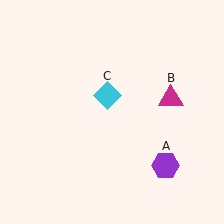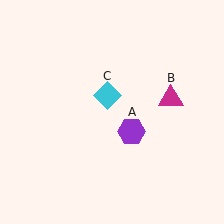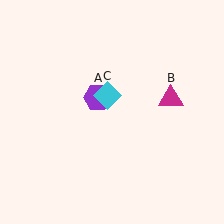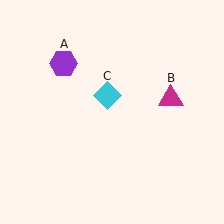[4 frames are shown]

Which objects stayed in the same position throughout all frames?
Magenta triangle (object B) and cyan diamond (object C) remained stationary.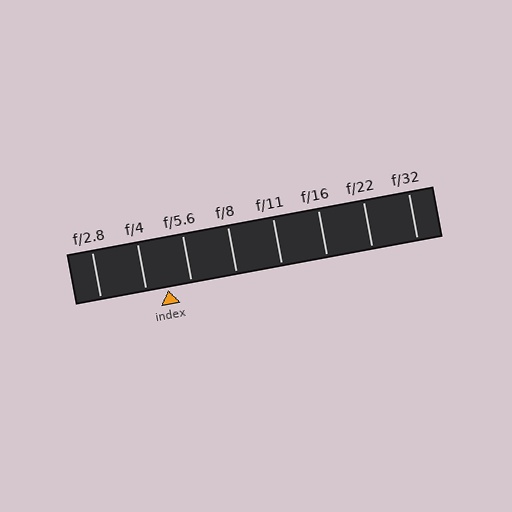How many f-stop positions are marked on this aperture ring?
There are 8 f-stop positions marked.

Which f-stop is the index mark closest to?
The index mark is closest to f/4.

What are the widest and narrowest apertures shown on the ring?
The widest aperture shown is f/2.8 and the narrowest is f/32.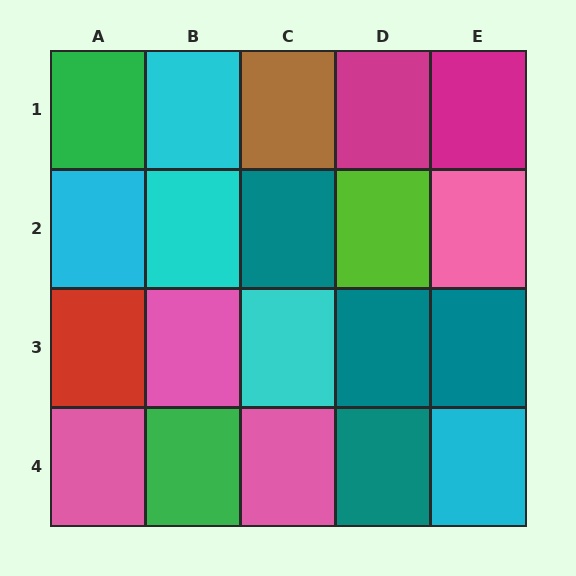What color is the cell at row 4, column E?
Cyan.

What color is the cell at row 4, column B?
Green.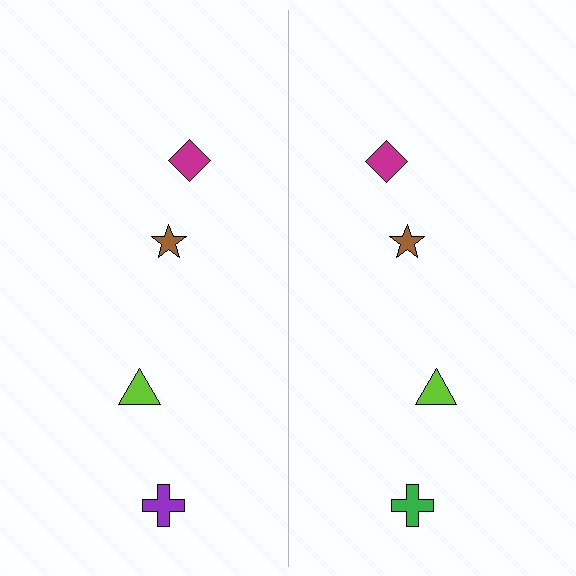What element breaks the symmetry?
The green cross on the right side breaks the symmetry — its mirror counterpart is purple.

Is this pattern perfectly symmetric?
No, the pattern is not perfectly symmetric. The green cross on the right side breaks the symmetry — its mirror counterpart is purple.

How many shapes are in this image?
There are 8 shapes in this image.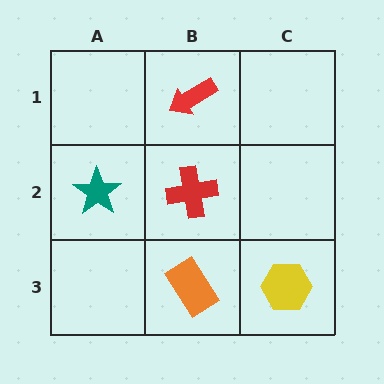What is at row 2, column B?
A red cross.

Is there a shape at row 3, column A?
No, that cell is empty.